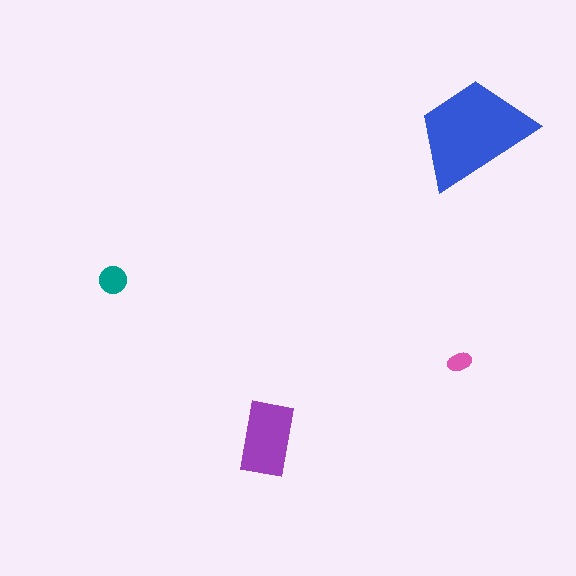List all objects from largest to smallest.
The blue trapezoid, the purple rectangle, the teal circle, the pink ellipse.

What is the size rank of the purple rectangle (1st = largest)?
2nd.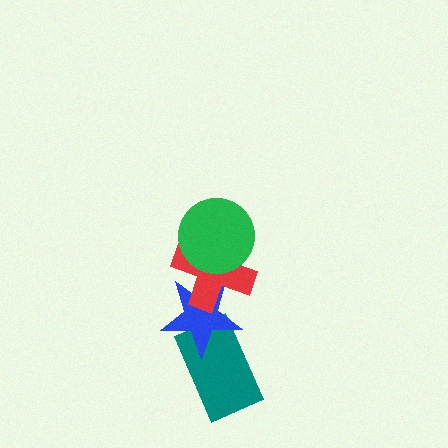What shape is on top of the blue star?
The red cross is on top of the blue star.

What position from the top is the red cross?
The red cross is 2nd from the top.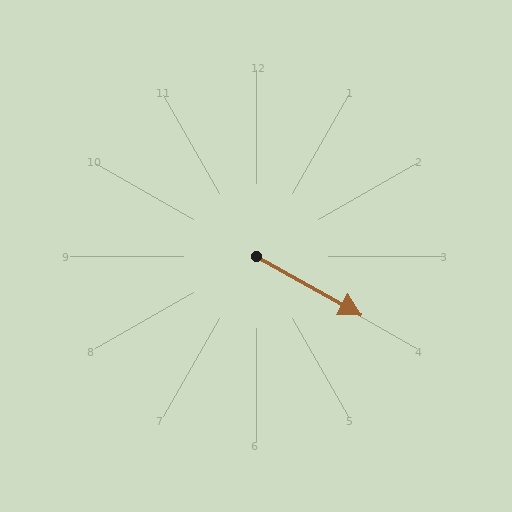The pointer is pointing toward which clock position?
Roughly 4 o'clock.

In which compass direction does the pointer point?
Southeast.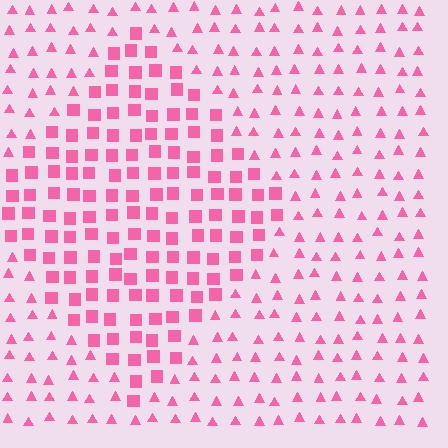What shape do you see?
I see a diamond.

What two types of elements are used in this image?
The image uses squares inside the diamond region and triangles outside it.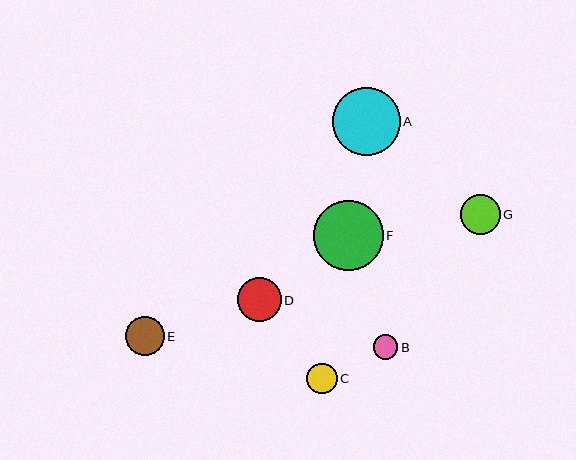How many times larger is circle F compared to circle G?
Circle F is approximately 1.7 times the size of circle G.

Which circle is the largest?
Circle F is the largest with a size of approximately 70 pixels.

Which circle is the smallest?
Circle B is the smallest with a size of approximately 25 pixels.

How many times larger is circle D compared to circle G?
Circle D is approximately 1.1 times the size of circle G.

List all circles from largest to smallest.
From largest to smallest: F, A, D, G, E, C, B.